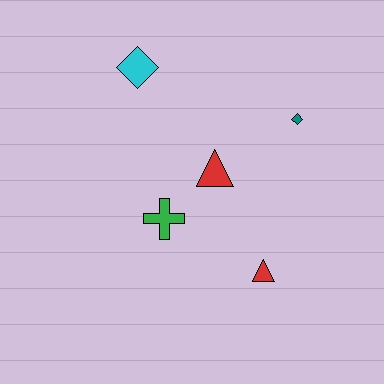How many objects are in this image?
There are 5 objects.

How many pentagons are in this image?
There are no pentagons.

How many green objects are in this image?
There is 1 green object.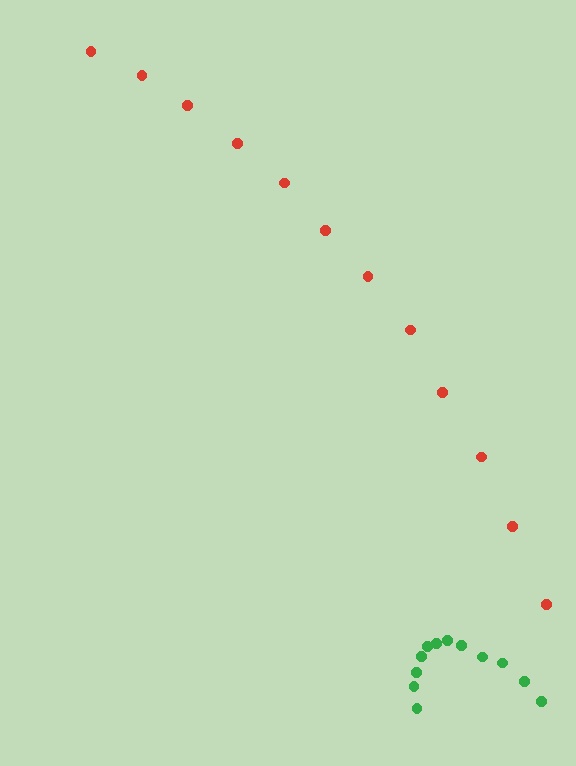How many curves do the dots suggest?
There are 2 distinct paths.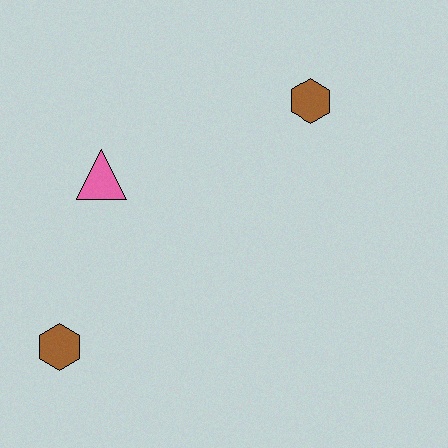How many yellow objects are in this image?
There are no yellow objects.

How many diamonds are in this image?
There are no diamonds.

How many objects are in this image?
There are 3 objects.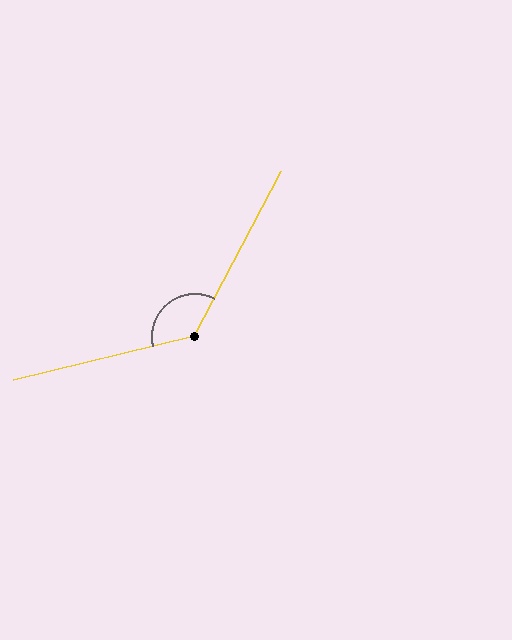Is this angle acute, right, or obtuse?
It is obtuse.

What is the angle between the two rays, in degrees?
Approximately 131 degrees.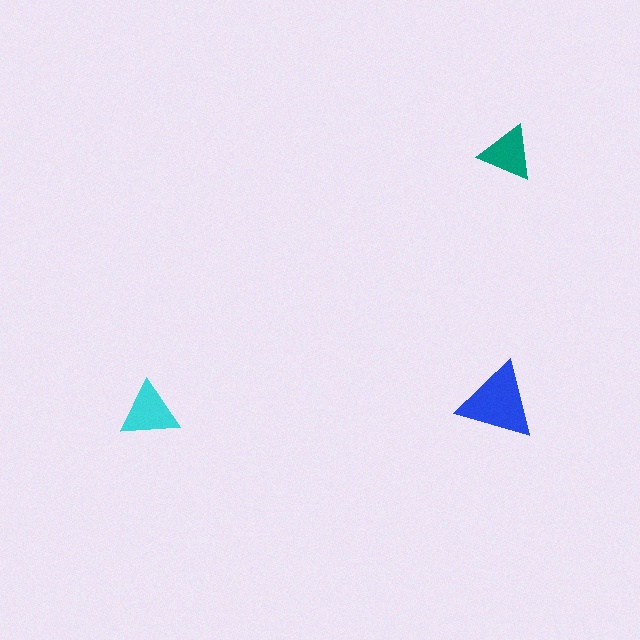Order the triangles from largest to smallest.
the blue one, the cyan one, the teal one.